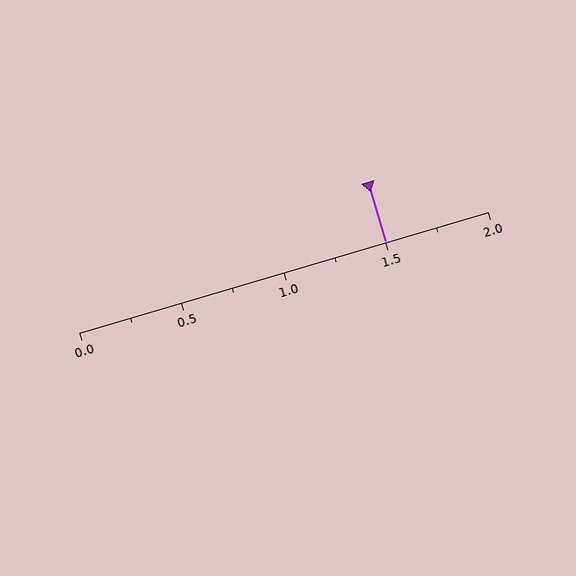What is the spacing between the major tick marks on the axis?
The major ticks are spaced 0.5 apart.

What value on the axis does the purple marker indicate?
The marker indicates approximately 1.5.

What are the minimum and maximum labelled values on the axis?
The axis runs from 0.0 to 2.0.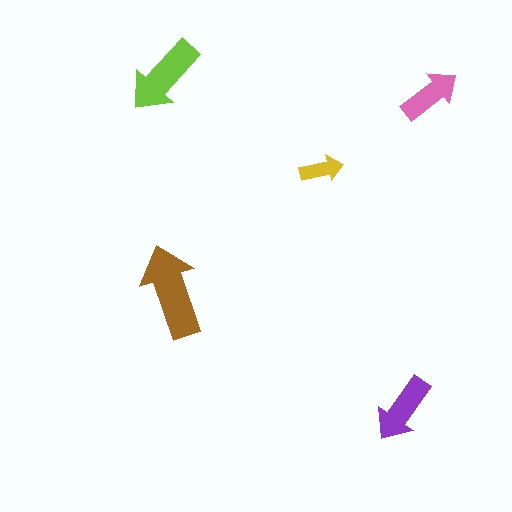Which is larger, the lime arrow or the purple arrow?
The lime one.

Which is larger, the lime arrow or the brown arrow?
The brown one.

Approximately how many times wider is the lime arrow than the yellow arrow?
About 2 times wider.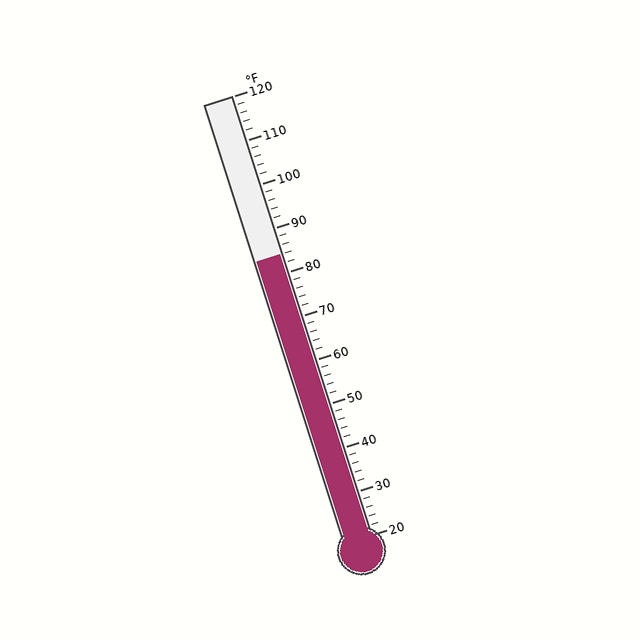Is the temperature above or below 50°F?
The temperature is above 50°F.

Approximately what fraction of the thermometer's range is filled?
The thermometer is filled to approximately 65% of its range.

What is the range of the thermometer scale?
The thermometer scale ranges from 20°F to 120°F.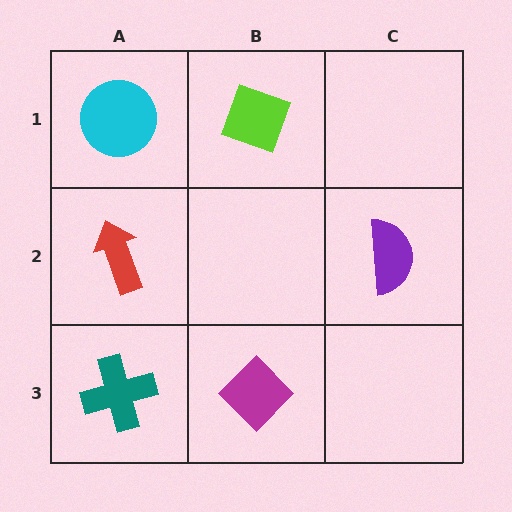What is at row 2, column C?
A purple semicircle.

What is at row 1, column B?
A lime diamond.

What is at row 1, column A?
A cyan circle.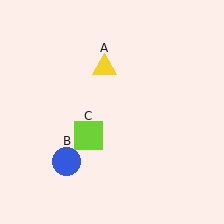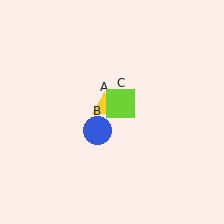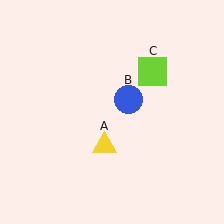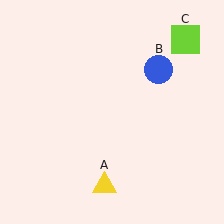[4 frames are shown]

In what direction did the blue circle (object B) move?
The blue circle (object B) moved up and to the right.